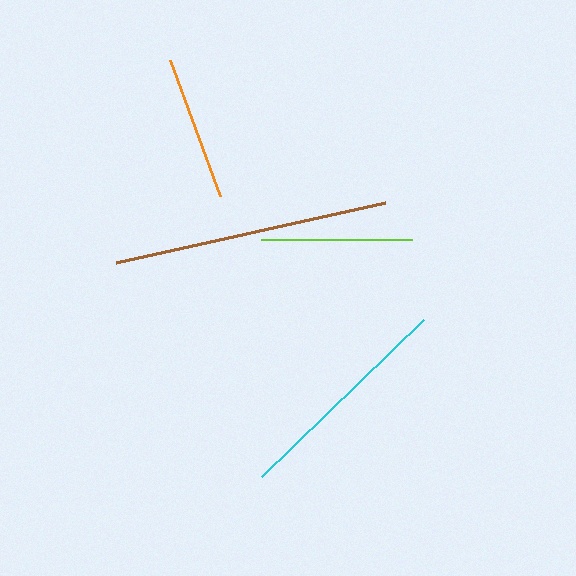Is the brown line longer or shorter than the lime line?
The brown line is longer than the lime line.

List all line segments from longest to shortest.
From longest to shortest: brown, cyan, lime, orange.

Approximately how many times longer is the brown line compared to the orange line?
The brown line is approximately 1.9 times the length of the orange line.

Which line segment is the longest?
The brown line is the longest at approximately 275 pixels.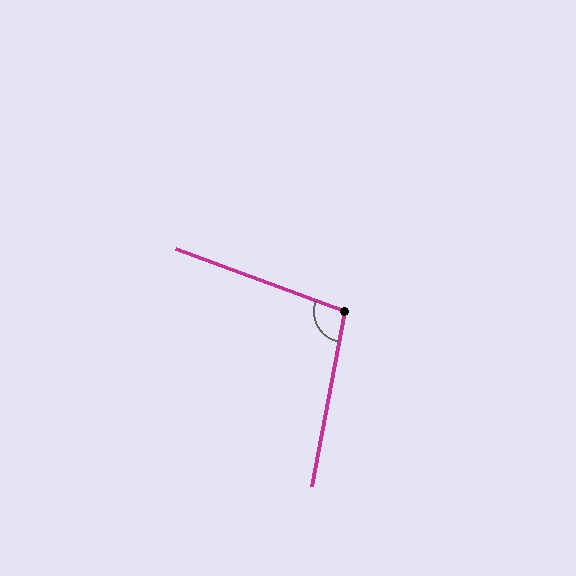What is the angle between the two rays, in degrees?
Approximately 100 degrees.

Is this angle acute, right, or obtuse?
It is obtuse.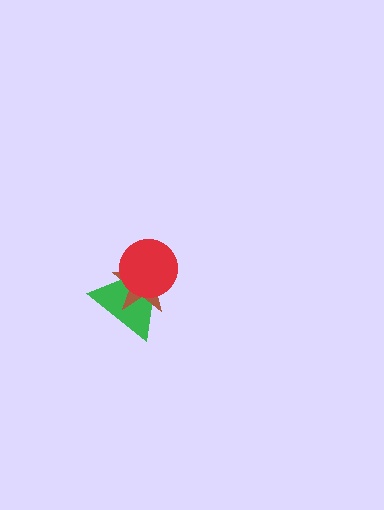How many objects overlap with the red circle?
2 objects overlap with the red circle.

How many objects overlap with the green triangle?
2 objects overlap with the green triangle.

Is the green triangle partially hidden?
Yes, it is partially covered by another shape.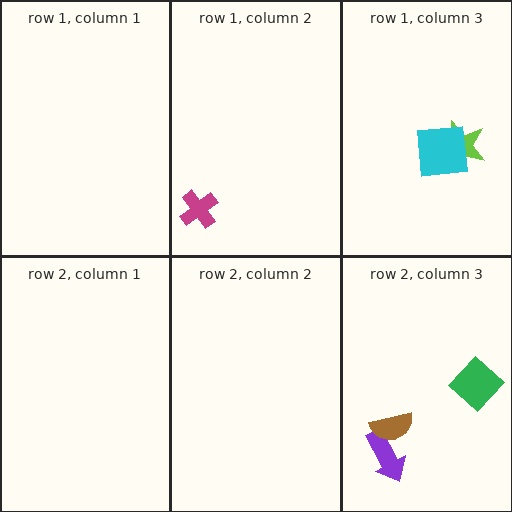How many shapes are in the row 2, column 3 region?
3.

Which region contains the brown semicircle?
The row 2, column 3 region.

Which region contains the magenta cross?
The row 1, column 2 region.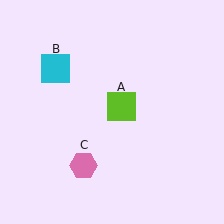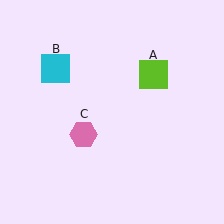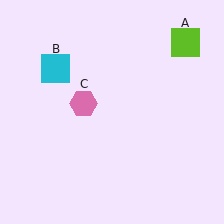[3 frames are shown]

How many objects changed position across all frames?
2 objects changed position: lime square (object A), pink hexagon (object C).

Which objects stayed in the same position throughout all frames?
Cyan square (object B) remained stationary.